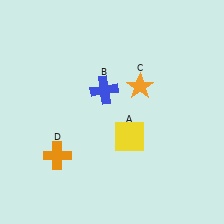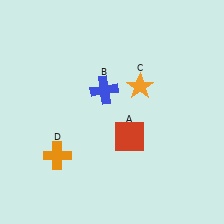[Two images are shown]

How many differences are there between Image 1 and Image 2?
There is 1 difference between the two images.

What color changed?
The square (A) changed from yellow in Image 1 to red in Image 2.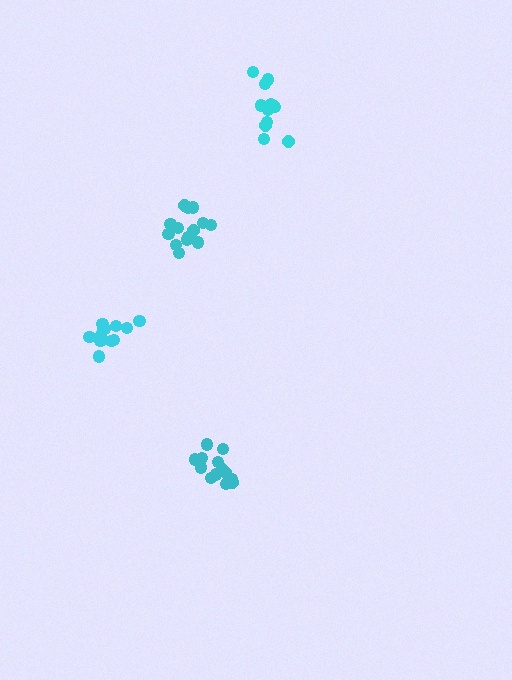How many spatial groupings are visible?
There are 4 spatial groupings.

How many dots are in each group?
Group 1: 14 dots, Group 2: 14 dots, Group 3: 12 dots, Group 4: 13 dots (53 total).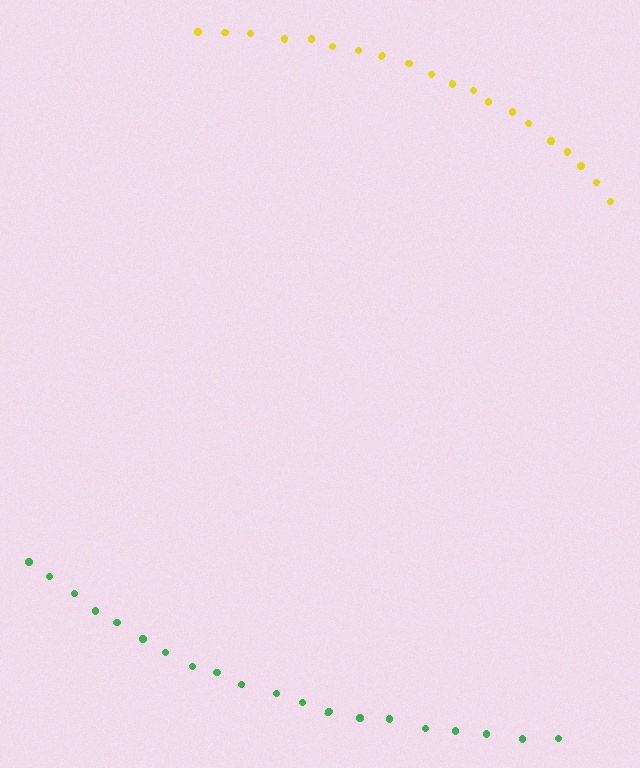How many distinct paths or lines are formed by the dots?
There are 2 distinct paths.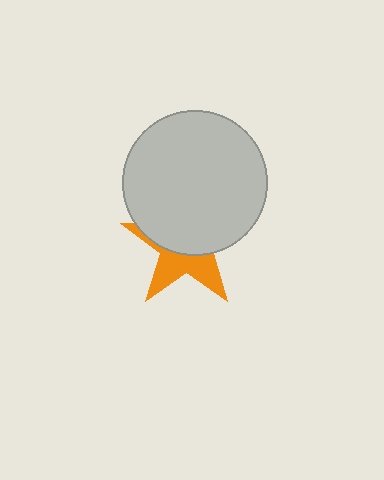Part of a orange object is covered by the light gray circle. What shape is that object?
It is a star.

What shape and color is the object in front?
The object in front is a light gray circle.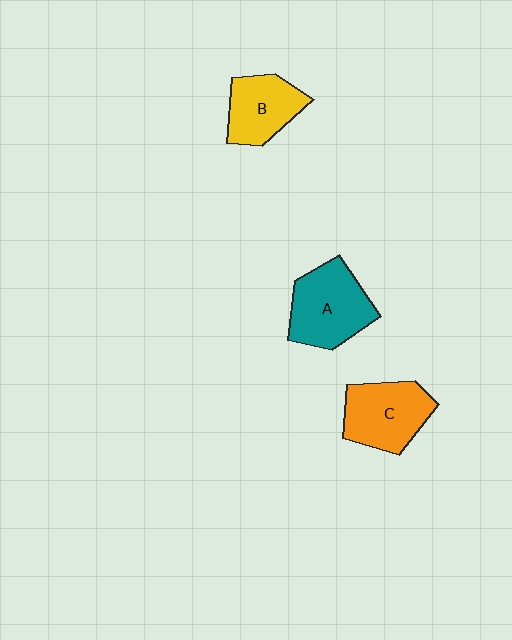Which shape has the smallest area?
Shape B (yellow).